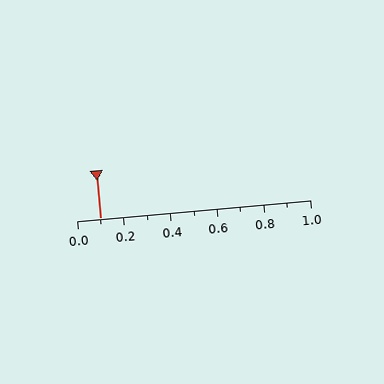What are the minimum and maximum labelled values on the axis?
The axis runs from 0.0 to 1.0.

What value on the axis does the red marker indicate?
The marker indicates approximately 0.1.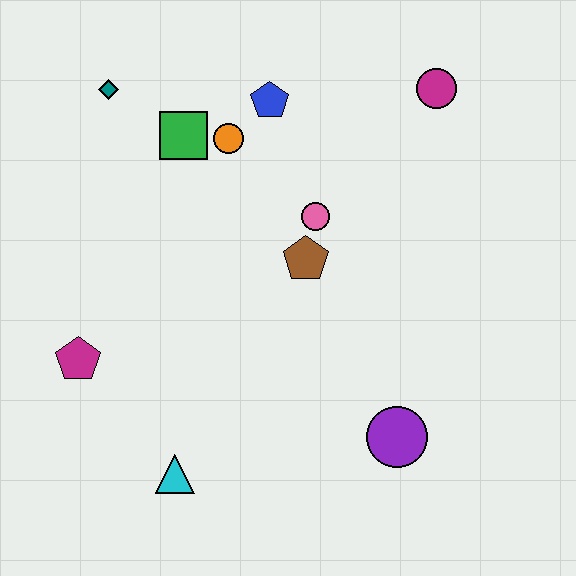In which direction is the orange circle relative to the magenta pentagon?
The orange circle is above the magenta pentagon.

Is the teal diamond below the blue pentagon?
No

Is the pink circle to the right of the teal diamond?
Yes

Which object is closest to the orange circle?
The green square is closest to the orange circle.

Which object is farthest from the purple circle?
The teal diamond is farthest from the purple circle.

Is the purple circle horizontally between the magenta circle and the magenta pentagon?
Yes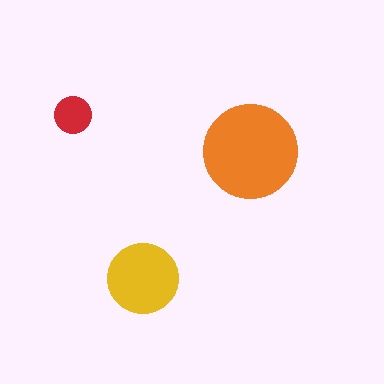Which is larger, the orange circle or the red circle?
The orange one.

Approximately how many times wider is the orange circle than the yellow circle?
About 1.5 times wider.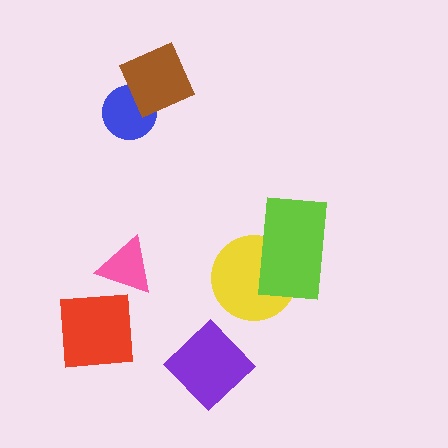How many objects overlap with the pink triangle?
1 object overlaps with the pink triangle.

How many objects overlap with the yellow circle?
1 object overlaps with the yellow circle.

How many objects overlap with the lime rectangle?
1 object overlaps with the lime rectangle.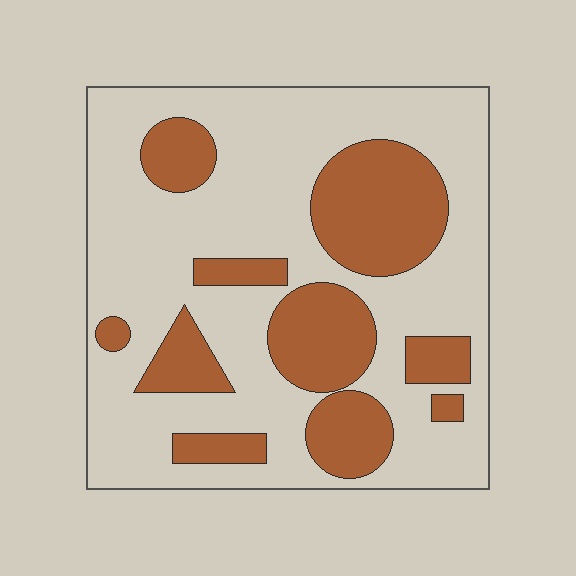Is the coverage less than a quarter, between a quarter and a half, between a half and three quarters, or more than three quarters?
Between a quarter and a half.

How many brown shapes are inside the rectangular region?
10.